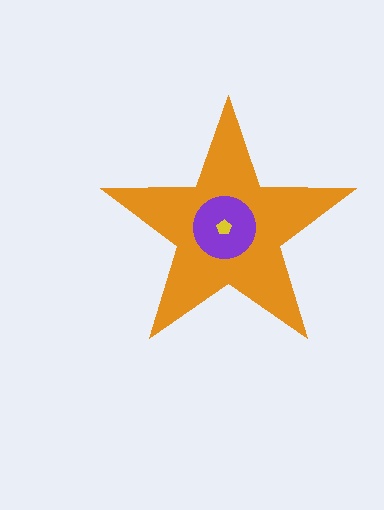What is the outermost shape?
The orange star.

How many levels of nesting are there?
3.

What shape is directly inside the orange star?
The purple circle.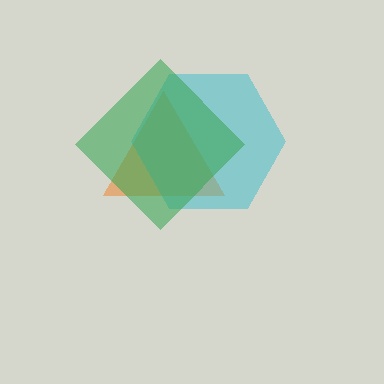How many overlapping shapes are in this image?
There are 3 overlapping shapes in the image.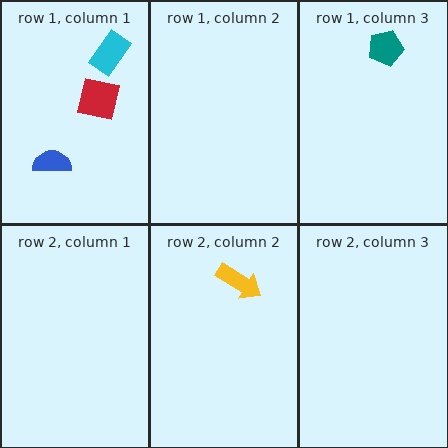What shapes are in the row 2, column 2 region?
The yellow arrow.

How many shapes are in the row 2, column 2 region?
1.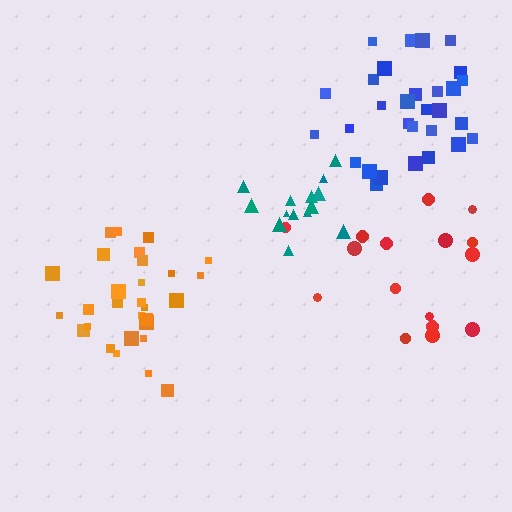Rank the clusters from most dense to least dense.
orange, teal, blue, red.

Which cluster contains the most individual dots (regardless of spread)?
Orange (30).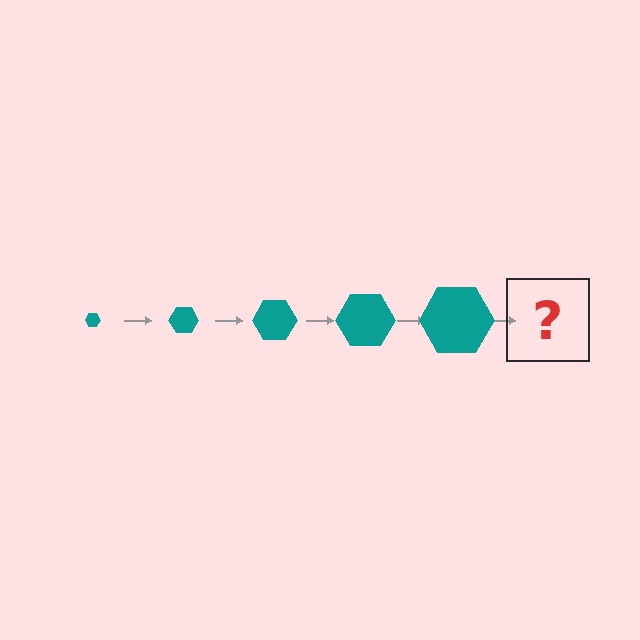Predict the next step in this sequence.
The next step is a teal hexagon, larger than the previous one.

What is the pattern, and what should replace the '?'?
The pattern is that the hexagon gets progressively larger each step. The '?' should be a teal hexagon, larger than the previous one.